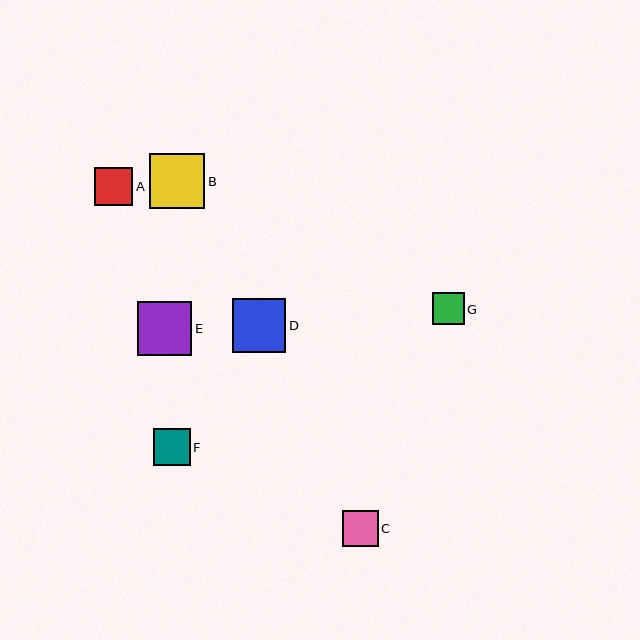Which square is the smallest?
Square G is the smallest with a size of approximately 32 pixels.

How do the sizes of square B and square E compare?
Square B and square E are approximately the same size.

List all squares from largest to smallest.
From largest to smallest: B, E, D, A, F, C, G.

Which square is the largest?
Square B is the largest with a size of approximately 55 pixels.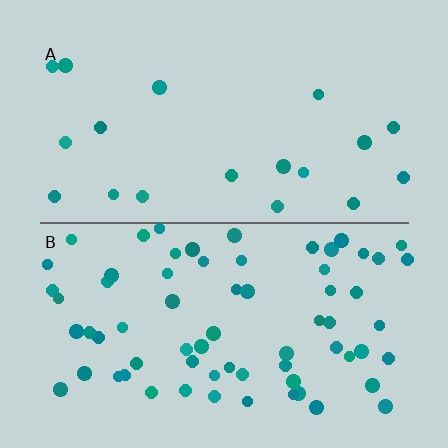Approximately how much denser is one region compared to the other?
Approximately 3.6× — region B over region A.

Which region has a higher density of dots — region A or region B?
B (the bottom).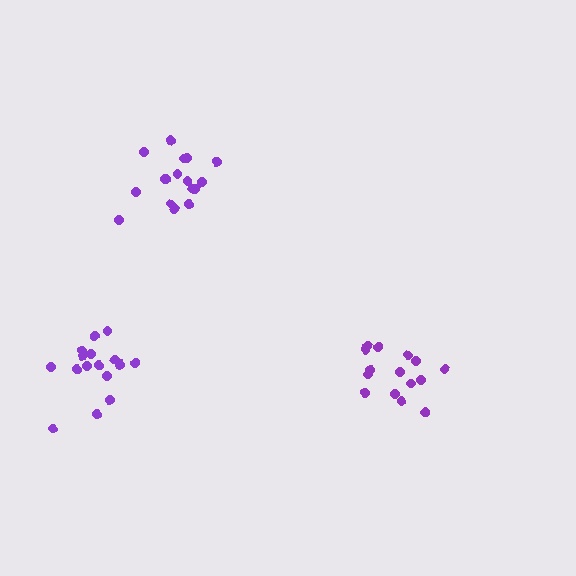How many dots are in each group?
Group 1: 17 dots, Group 2: 17 dots, Group 3: 15 dots (49 total).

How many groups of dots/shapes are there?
There are 3 groups.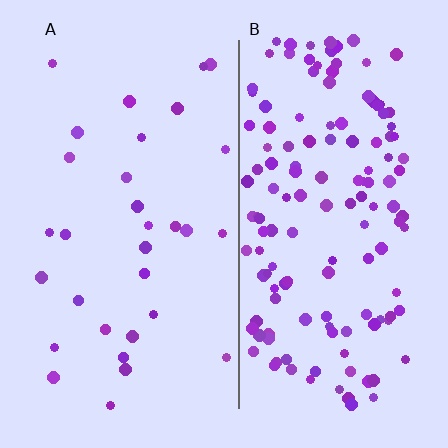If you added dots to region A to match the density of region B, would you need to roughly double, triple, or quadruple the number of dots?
Approximately quadruple.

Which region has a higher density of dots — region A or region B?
B (the right).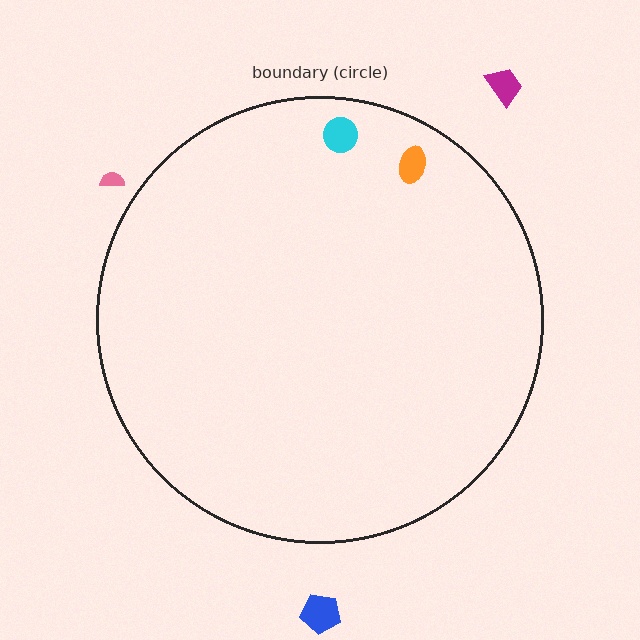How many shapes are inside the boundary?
2 inside, 3 outside.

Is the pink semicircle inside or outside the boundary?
Outside.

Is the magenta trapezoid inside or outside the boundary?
Outside.